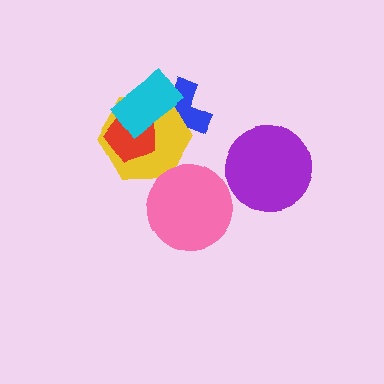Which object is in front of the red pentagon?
The cyan rectangle is in front of the red pentagon.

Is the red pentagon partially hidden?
Yes, it is partially covered by another shape.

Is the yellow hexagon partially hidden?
Yes, it is partially covered by another shape.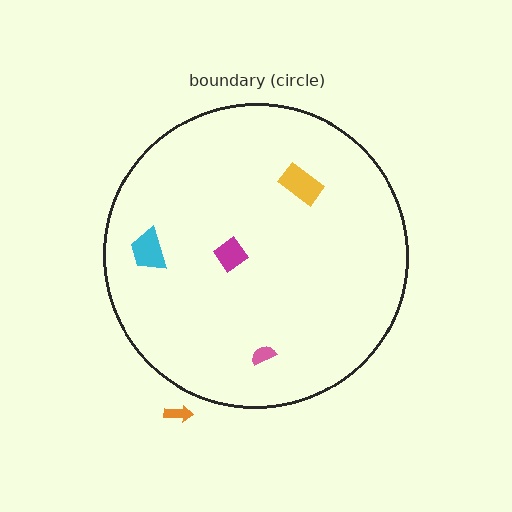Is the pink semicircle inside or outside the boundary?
Inside.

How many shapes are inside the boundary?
4 inside, 1 outside.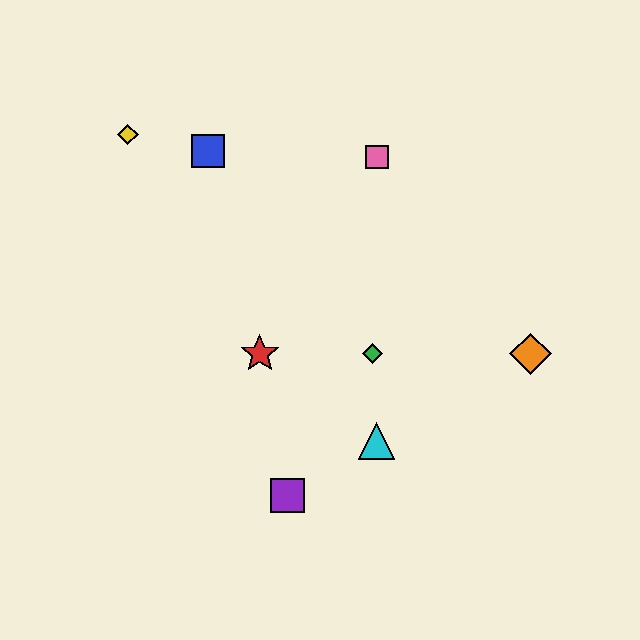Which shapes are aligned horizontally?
The red star, the green diamond, the orange diamond are aligned horizontally.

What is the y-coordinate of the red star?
The red star is at y≈354.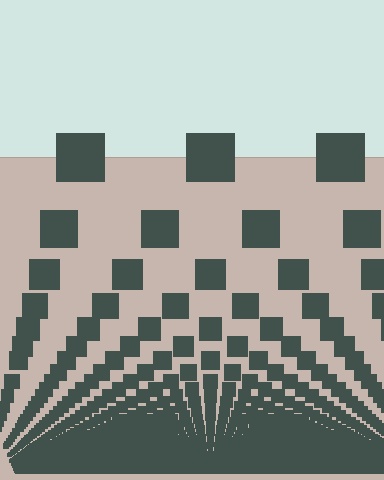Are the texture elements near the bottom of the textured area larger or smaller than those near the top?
Smaller. The gradient is inverted — elements near the bottom are smaller and denser.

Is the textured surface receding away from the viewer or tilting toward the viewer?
The surface appears to tilt toward the viewer. Texture elements get larger and sparser toward the top.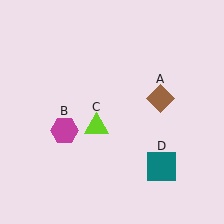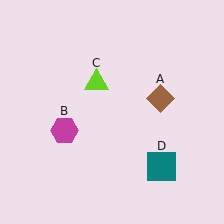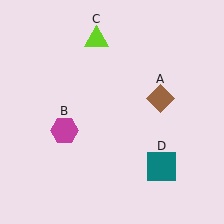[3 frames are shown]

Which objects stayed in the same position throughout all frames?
Brown diamond (object A) and magenta hexagon (object B) and teal square (object D) remained stationary.